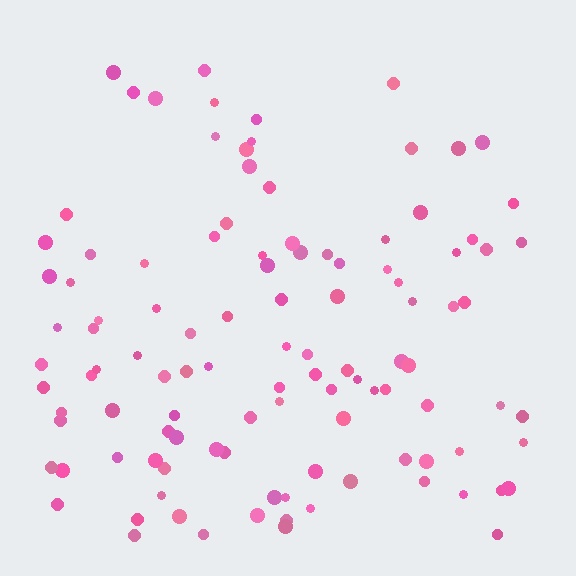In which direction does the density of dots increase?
From top to bottom, with the bottom side densest.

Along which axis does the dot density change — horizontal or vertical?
Vertical.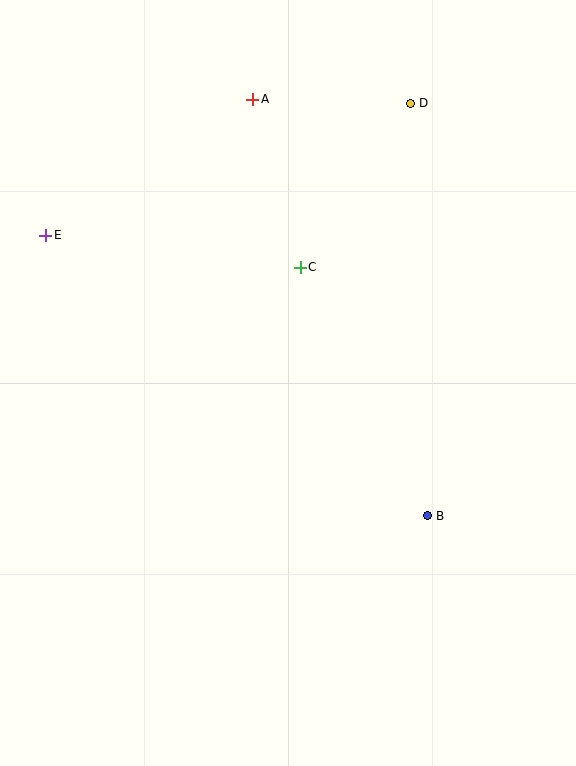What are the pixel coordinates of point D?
Point D is at (411, 103).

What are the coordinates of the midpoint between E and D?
The midpoint between E and D is at (228, 169).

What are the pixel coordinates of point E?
Point E is at (46, 235).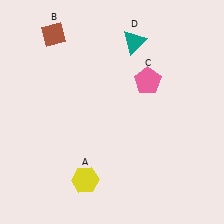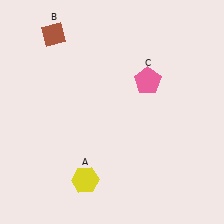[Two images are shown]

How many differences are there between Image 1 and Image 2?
There is 1 difference between the two images.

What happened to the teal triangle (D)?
The teal triangle (D) was removed in Image 2. It was in the top-right area of Image 1.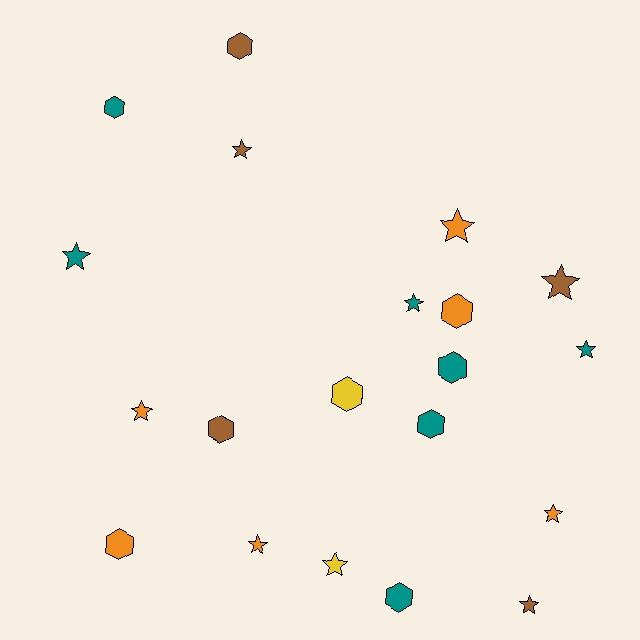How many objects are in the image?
There are 20 objects.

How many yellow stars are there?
There is 1 yellow star.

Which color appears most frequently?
Teal, with 7 objects.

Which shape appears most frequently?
Star, with 11 objects.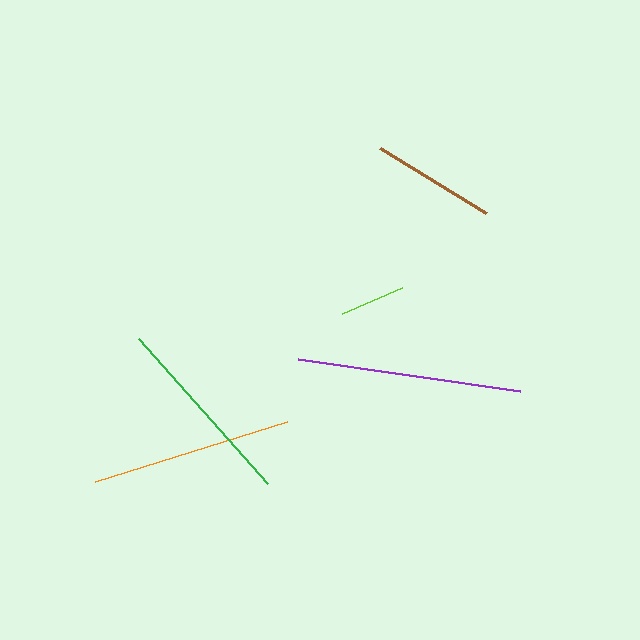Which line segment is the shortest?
The lime line is the shortest at approximately 65 pixels.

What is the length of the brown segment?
The brown segment is approximately 125 pixels long.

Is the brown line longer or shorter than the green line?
The green line is longer than the brown line.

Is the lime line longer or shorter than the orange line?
The orange line is longer than the lime line.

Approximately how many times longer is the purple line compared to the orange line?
The purple line is approximately 1.1 times the length of the orange line.